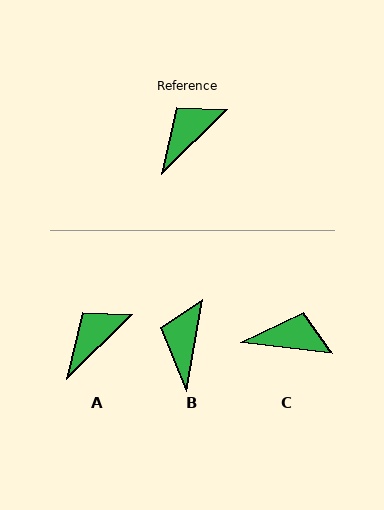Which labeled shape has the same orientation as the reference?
A.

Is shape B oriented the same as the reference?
No, it is off by about 36 degrees.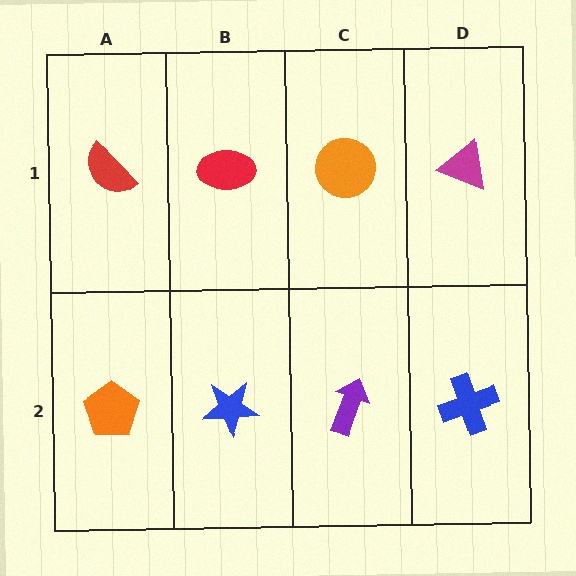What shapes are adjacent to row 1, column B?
A blue star (row 2, column B), a red semicircle (row 1, column A), an orange circle (row 1, column C).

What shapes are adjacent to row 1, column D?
A blue cross (row 2, column D), an orange circle (row 1, column C).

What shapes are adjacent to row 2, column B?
A red ellipse (row 1, column B), an orange pentagon (row 2, column A), a purple arrow (row 2, column C).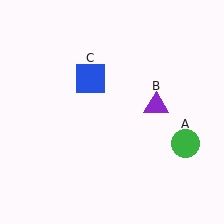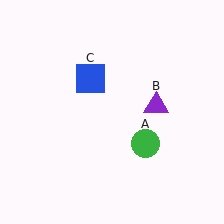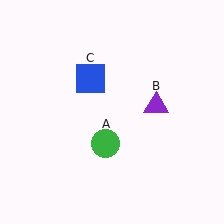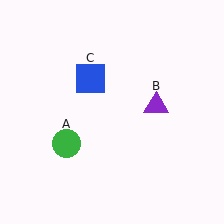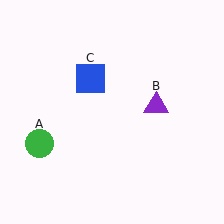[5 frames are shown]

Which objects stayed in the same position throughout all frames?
Purple triangle (object B) and blue square (object C) remained stationary.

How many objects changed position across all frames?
1 object changed position: green circle (object A).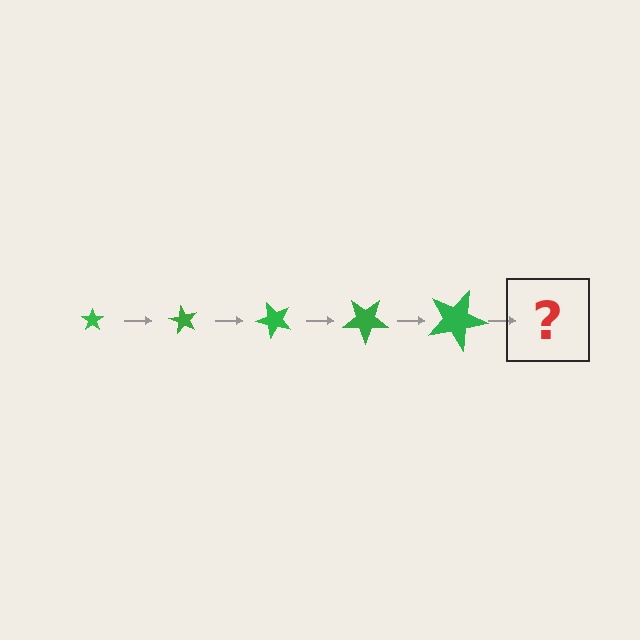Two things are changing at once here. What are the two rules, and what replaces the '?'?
The two rules are that the star grows larger each step and it rotates 60 degrees each step. The '?' should be a star, larger than the previous one and rotated 300 degrees from the start.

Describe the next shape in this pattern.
It should be a star, larger than the previous one and rotated 300 degrees from the start.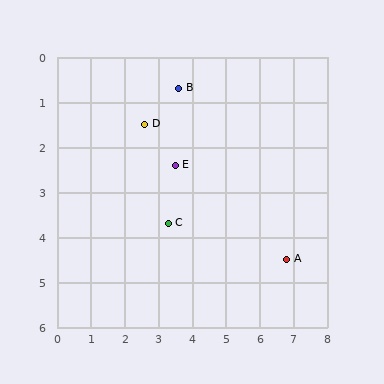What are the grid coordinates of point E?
Point E is at approximately (3.5, 2.4).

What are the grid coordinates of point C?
Point C is at approximately (3.3, 3.7).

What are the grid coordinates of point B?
Point B is at approximately (3.6, 0.7).